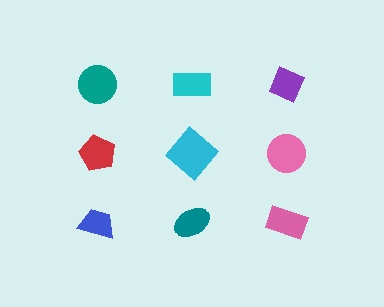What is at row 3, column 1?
A blue trapezoid.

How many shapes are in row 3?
3 shapes.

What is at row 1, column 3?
A purple diamond.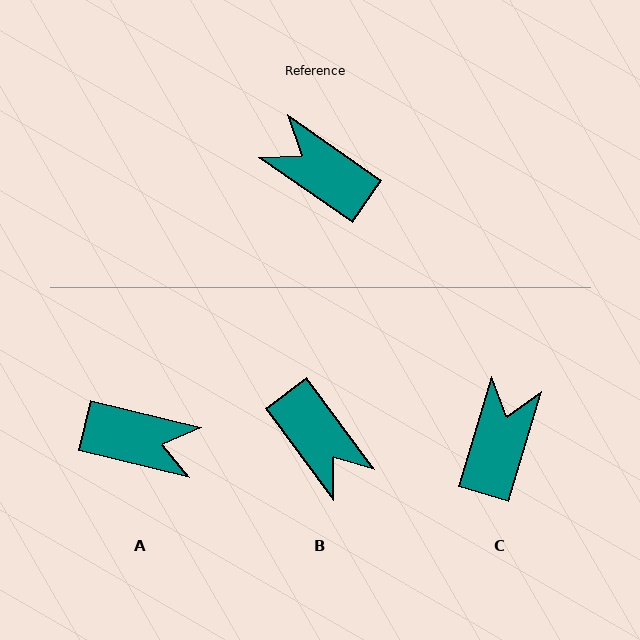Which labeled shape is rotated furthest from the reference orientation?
B, about 161 degrees away.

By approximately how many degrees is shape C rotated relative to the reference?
Approximately 72 degrees clockwise.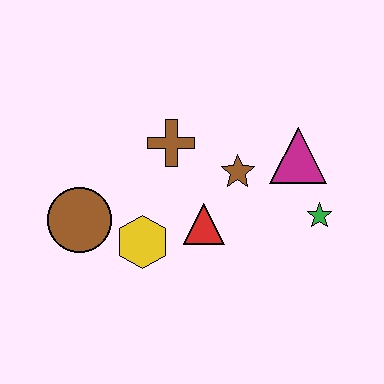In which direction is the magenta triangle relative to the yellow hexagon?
The magenta triangle is to the right of the yellow hexagon.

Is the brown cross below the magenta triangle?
No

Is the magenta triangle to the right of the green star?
No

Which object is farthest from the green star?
The brown circle is farthest from the green star.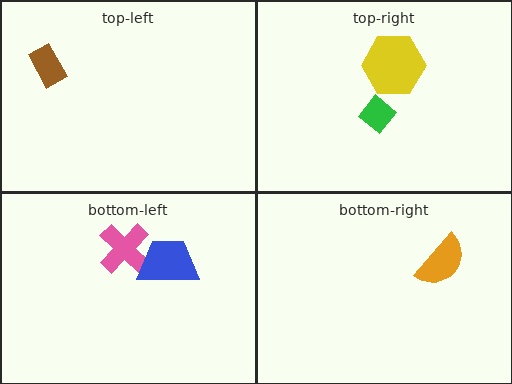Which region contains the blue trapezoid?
The bottom-left region.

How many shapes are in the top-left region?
1.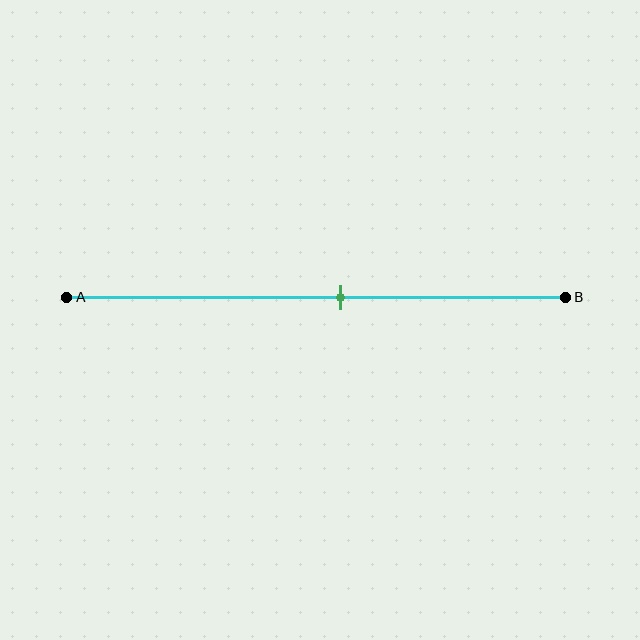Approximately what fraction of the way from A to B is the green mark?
The green mark is approximately 55% of the way from A to B.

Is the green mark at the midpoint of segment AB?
No, the mark is at about 55% from A, not at the 50% midpoint.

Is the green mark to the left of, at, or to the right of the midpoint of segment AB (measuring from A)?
The green mark is to the right of the midpoint of segment AB.